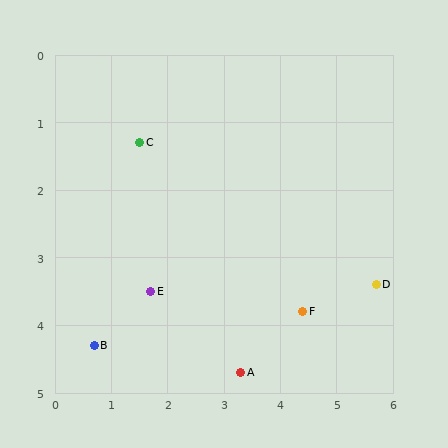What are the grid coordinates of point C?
Point C is at approximately (1.5, 1.3).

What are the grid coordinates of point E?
Point E is at approximately (1.7, 3.5).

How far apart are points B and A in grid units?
Points B and A are about 2.6 grid units apart.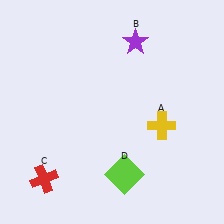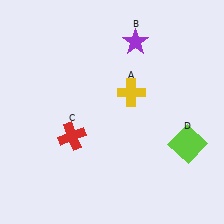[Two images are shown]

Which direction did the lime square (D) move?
The lime square (D) moved right.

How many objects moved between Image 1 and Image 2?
3 objects moved between the two images.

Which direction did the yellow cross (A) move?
The yellow cross (A) moved up.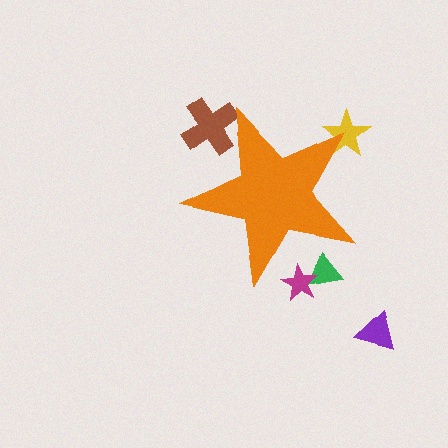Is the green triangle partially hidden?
Yes, the green triangle is partially hidden behind the orange star.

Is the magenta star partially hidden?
Yes, the magenta star is partially hidden behind the orange star.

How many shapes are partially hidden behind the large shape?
4 shapes are partially hidden.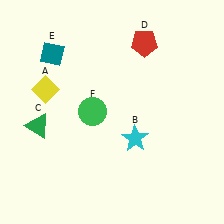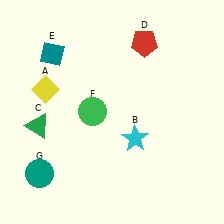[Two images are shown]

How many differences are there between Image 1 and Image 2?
There is 1 difference between the two images.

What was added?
A teal circle (G) was added in Image 2.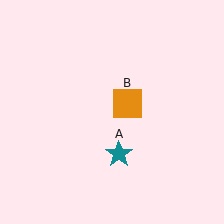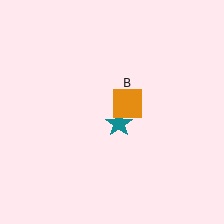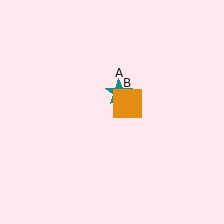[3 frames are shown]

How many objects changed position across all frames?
1 object changed position: teal star (object A).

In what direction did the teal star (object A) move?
The teal star (object A) moved up.